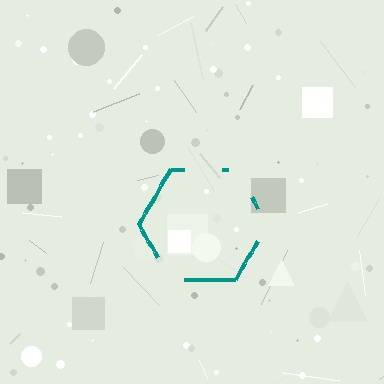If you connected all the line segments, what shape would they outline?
They would outline a hexagon.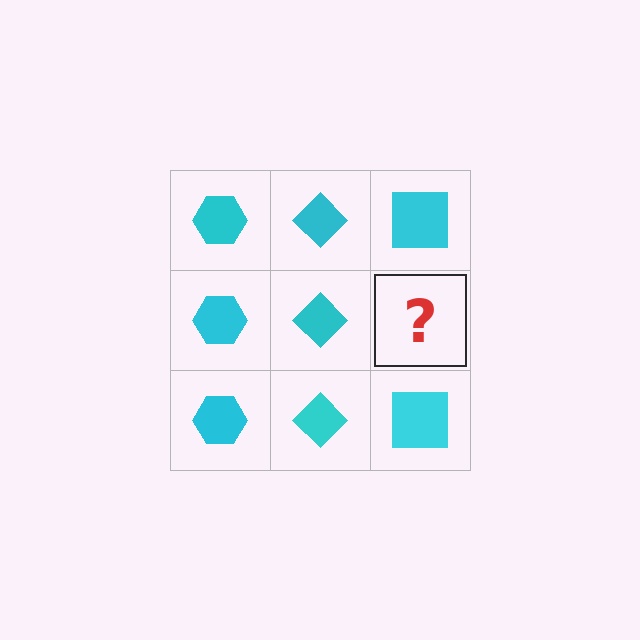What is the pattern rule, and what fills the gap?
The rule is that each column has a consistent shape. The gap should be filled with a cyan square.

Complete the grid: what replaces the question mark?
The question mark should be replaced with a cyan square.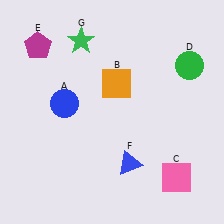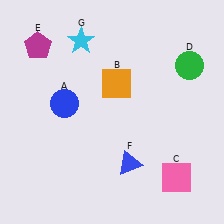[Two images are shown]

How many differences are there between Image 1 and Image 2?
There is 1 difference between the two images.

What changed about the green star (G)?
In Image 1, G is green. In Image 2, it changed to cyan.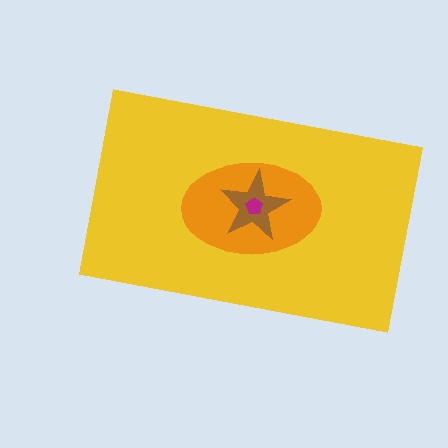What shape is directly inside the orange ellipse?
The brown star.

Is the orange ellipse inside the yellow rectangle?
Yes.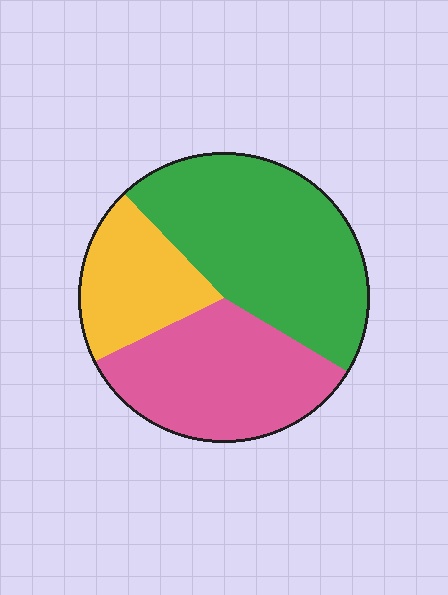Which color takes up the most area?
Green, at roughly 45%.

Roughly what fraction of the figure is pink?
Pink covers about 35% of the figure.